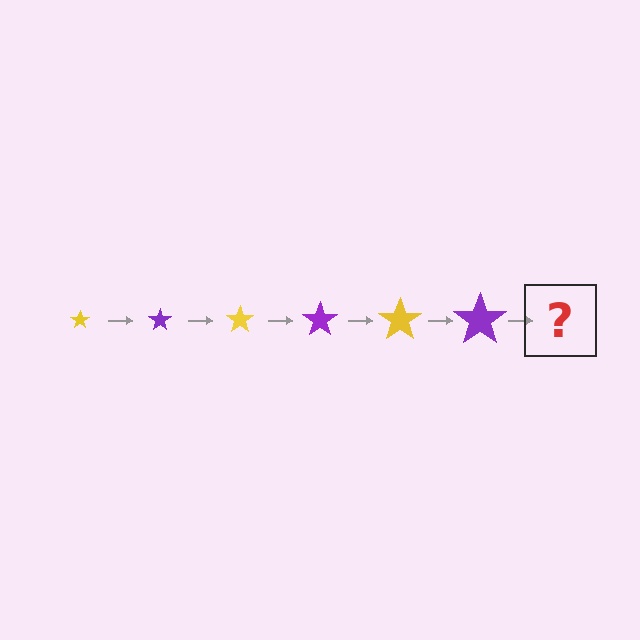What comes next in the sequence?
The next element should be a yellow star, larger than the previous one.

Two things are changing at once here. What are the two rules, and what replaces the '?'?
The two rules are that the star grows larger each step and the color cycles through yellow and purple. The '?' should be a yellow star, larger than the previous one.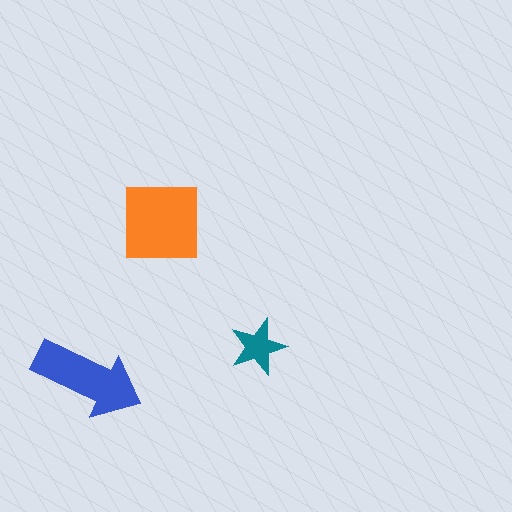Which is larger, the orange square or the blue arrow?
The orange square.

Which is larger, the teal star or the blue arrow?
The blue arrow.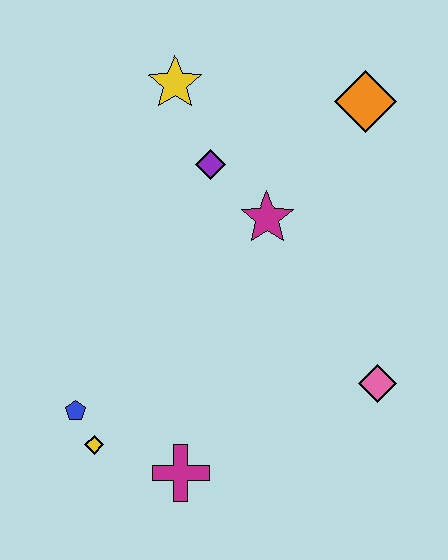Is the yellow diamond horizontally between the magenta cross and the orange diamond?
No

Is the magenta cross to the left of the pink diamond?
Yes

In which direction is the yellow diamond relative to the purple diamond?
The yellow diamond is below the purple diamond.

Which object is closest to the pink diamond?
The magenta star is closest to the pink diamond.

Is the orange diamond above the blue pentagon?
Yes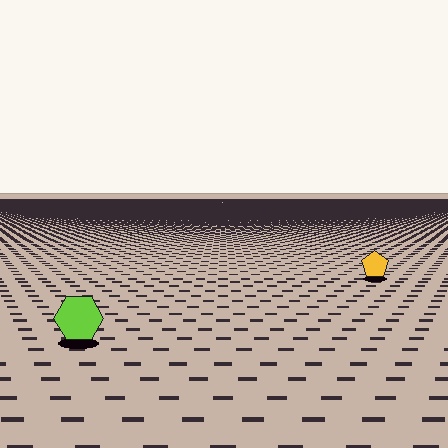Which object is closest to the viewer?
The lime hexagon is closest. The texture marks near it are larger and more spread out.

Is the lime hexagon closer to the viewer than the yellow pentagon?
Yes. The lime hexagon is closer — you can tell from the texture gradient: the ground texture is coarser near it.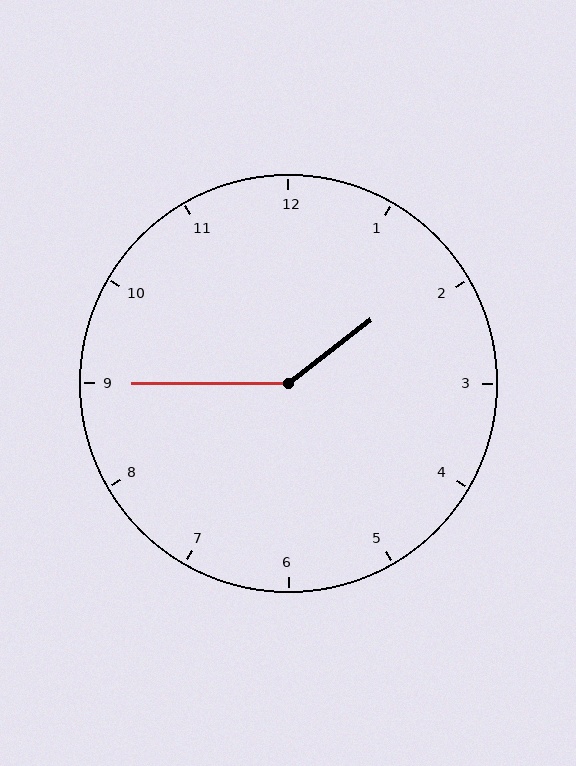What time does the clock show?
1:45.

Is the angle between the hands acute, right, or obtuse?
It is obtuse.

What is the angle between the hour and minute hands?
Approximately 142 degrees.